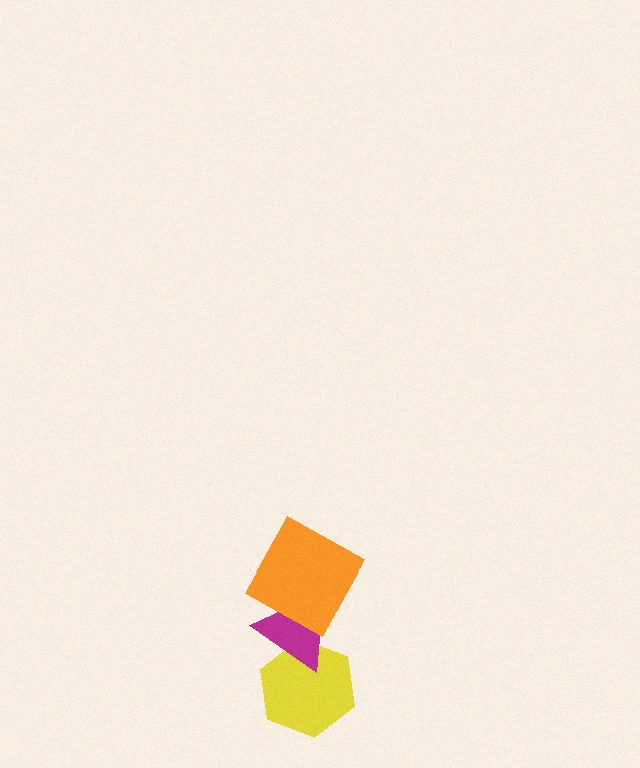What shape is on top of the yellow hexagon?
The magenta triangle is on top of the yellow hexagon.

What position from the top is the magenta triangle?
The magenta triangle is 2nd from the top.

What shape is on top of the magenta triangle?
The orange square is on top of the magenta triangle.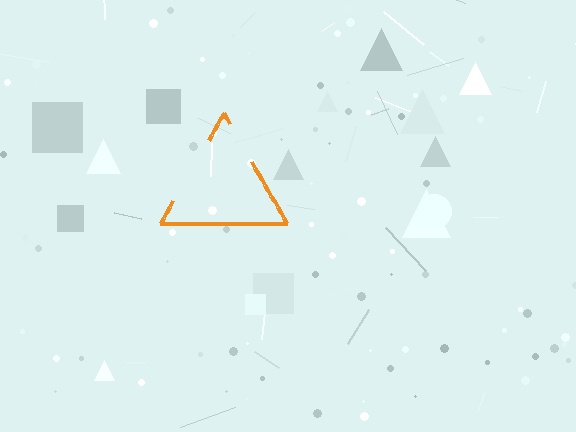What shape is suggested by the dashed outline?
The dashed outline suggests a triangle.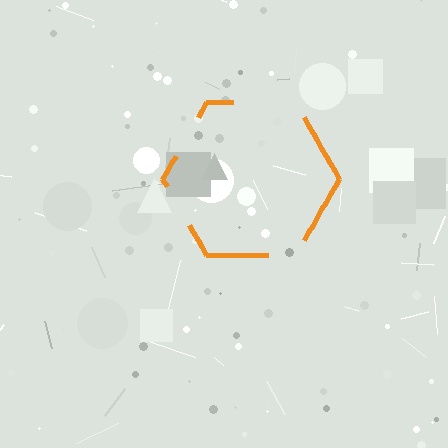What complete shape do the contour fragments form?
The contour fragments form a hexagon.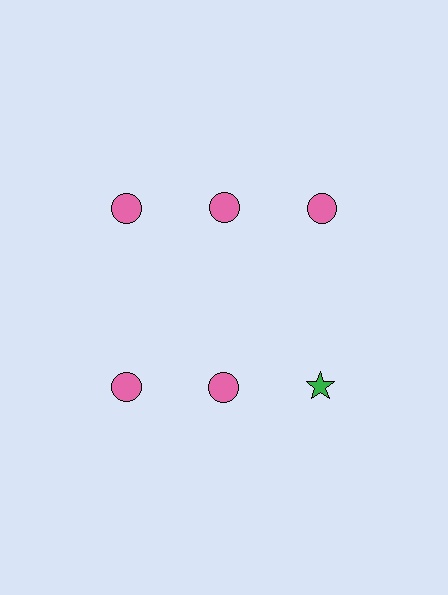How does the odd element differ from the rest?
It differs in both color (green instead of pink) and shape (star instead of circle).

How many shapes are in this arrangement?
There are 6 shapes arranged in a grid pattern.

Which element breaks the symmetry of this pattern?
The green star in the second row, center column breaks the symmetry. All other shapes are pink circles.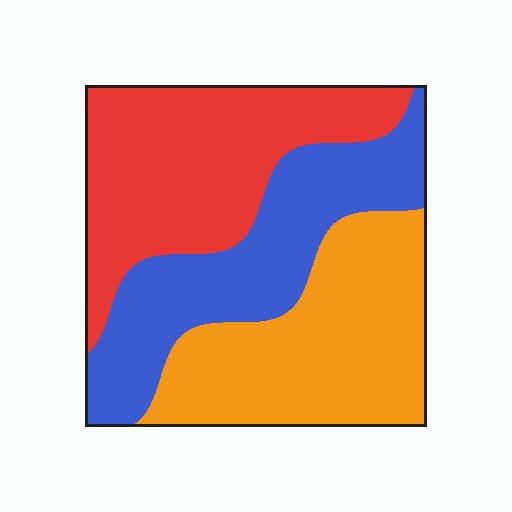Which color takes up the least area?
Blue, at roughly 30%.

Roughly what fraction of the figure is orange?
Orange takes up between a third and a half of the figure.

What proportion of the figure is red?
Red covers roughly 35% of the figure.